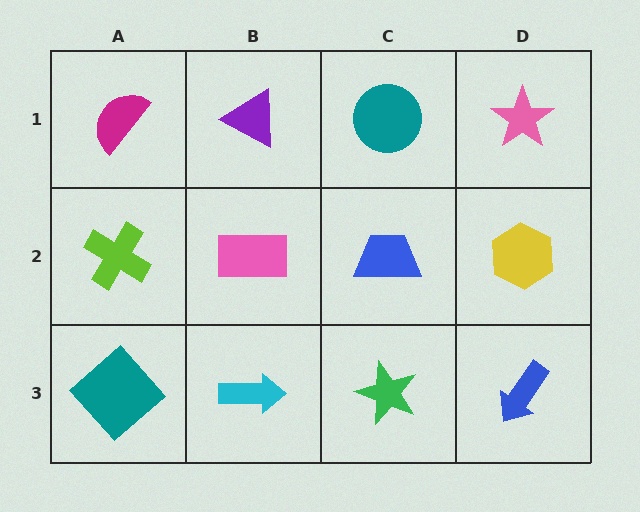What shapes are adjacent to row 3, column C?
A blue trapezoid (row 2, column C), a cyan arrow (row 3, column B), a blue arrow (row 3, column D).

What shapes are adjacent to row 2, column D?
A pink star (row 1, column D), a blue arrow (row 3, column D), a blue trapezoid (row 2, column C).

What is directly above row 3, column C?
A blue trapezoid.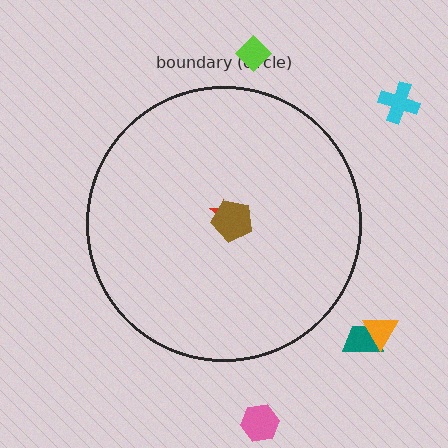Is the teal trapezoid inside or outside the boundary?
Outside.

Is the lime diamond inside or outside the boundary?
Outside.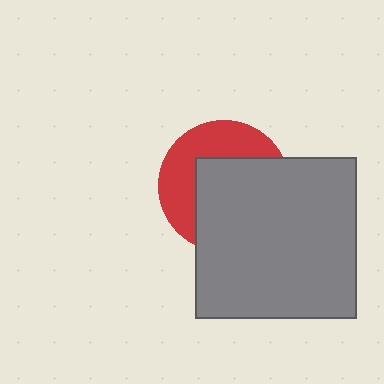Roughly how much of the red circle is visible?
A small part of it is visible (roughly 42%).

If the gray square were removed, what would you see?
You would see the complete red circle.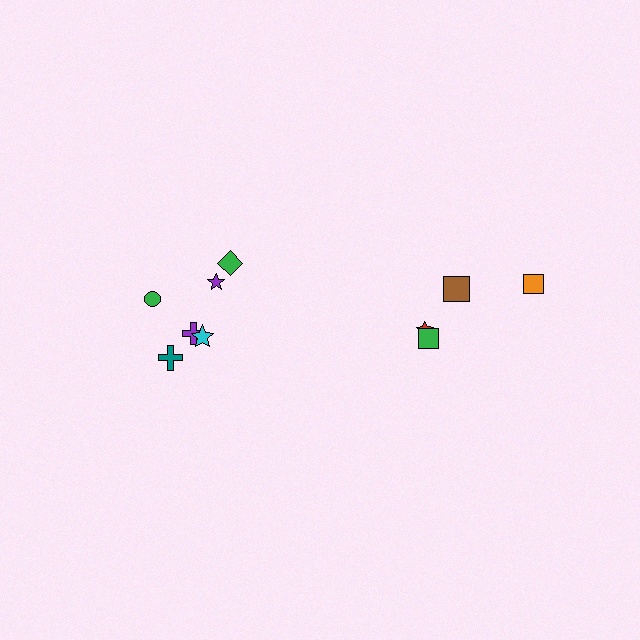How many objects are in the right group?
There are 4 objects.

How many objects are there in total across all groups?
There are 10 objects.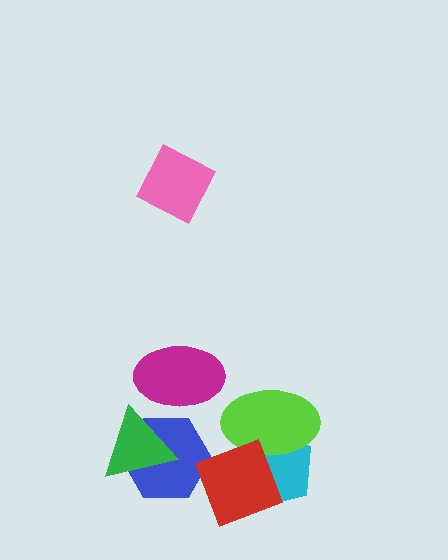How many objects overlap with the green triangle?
1 object overlaps with the green triangle.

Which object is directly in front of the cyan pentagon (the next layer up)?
The lime ellipse is directly in front of the cyan pentagon.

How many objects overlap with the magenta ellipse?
0 objects overlap with the magenta ellipse.